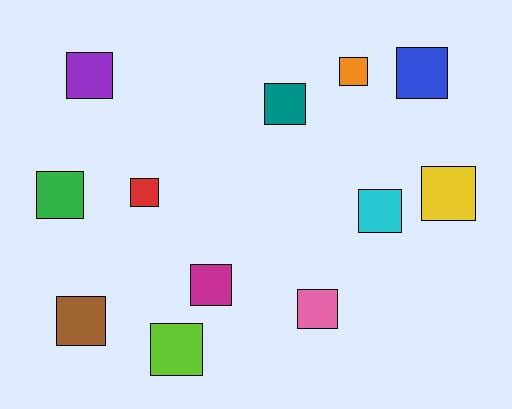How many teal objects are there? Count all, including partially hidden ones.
There is 1 teal object.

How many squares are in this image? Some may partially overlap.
There are 12 squares.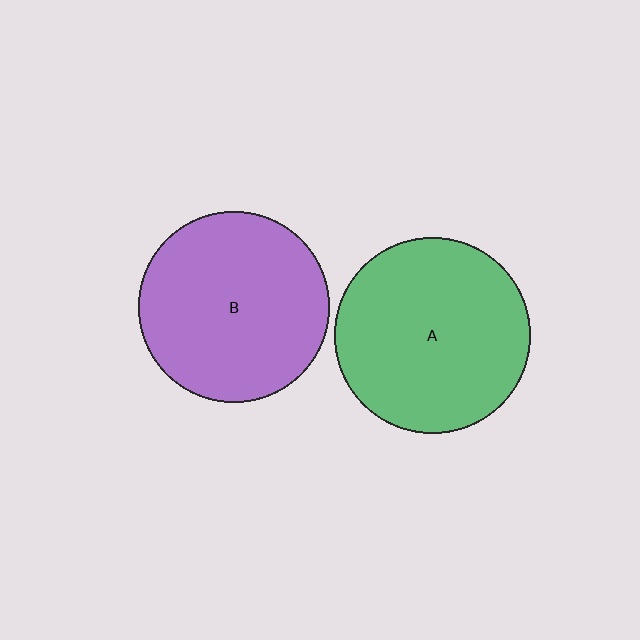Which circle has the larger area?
Circle A (green).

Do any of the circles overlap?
No, none of the circles overlap.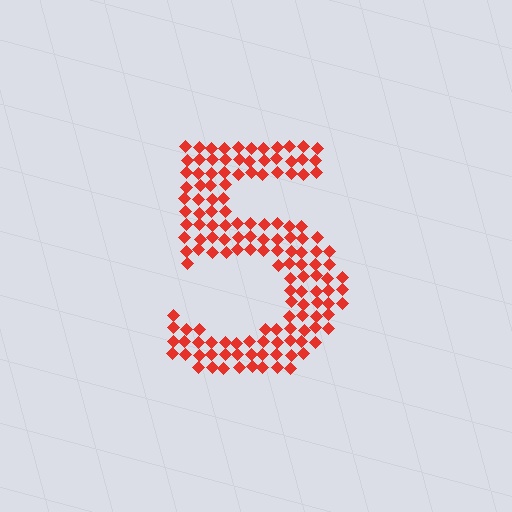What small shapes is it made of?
It is made of small diamonds.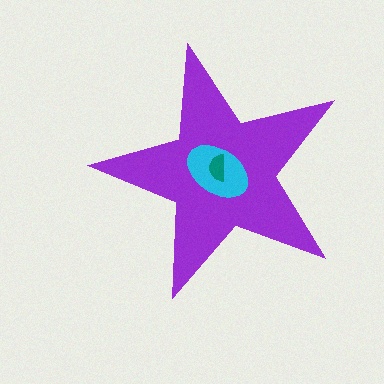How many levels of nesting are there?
3.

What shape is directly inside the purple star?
The cyan ellipse.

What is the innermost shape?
The teal semicircle.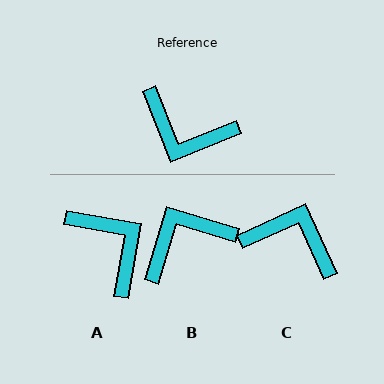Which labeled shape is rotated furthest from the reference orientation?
C, about 178 degrees away.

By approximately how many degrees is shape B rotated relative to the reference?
Approximately 129 degrees clockwise.